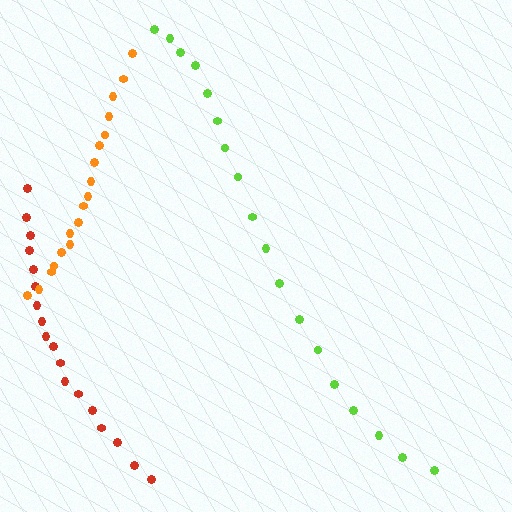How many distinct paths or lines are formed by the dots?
There are 3 distinct paths.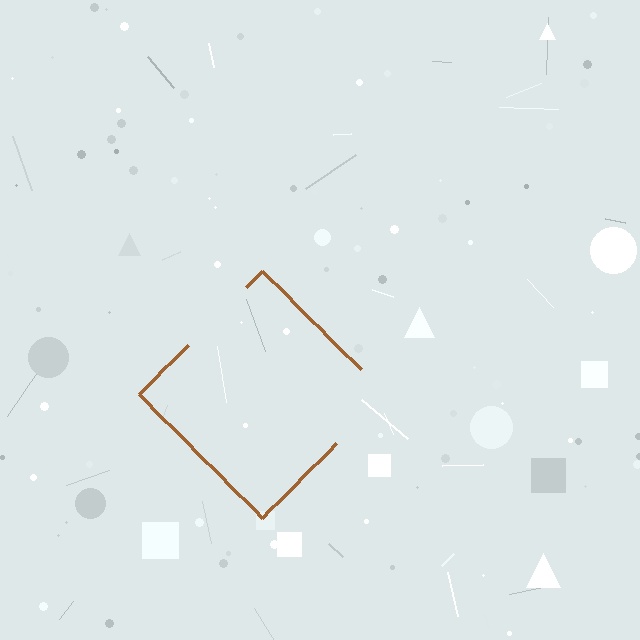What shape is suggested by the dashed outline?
The dashed outline suggests a diamond.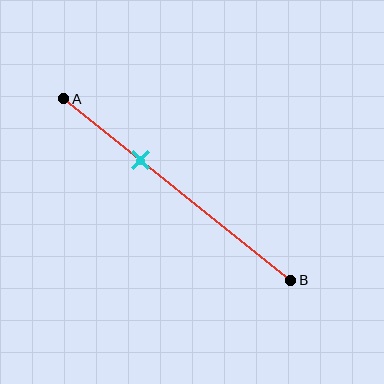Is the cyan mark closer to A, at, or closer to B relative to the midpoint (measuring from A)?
The cyan mark is closer to point A than the midpoint of segment AB.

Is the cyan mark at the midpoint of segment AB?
No, the mark is at about 35% from A, not at the 50% midpoint.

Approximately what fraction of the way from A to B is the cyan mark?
The cyan mark is approximately 35% of the way from A to B.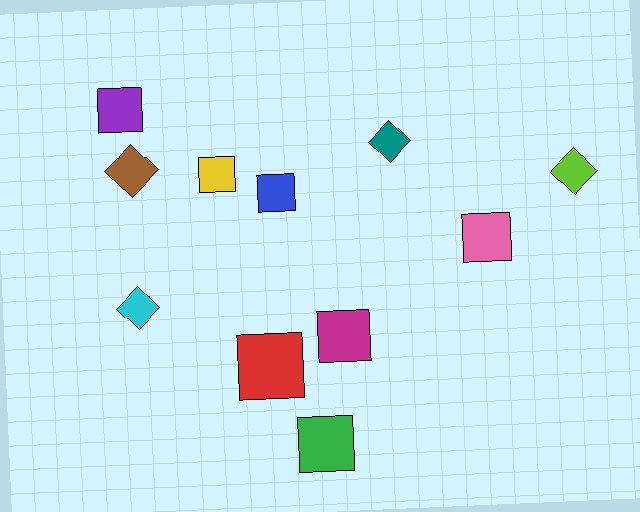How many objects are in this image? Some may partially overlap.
There are 11 objects.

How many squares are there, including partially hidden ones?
There are 7 squares.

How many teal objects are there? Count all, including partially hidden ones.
There is 1 teal object.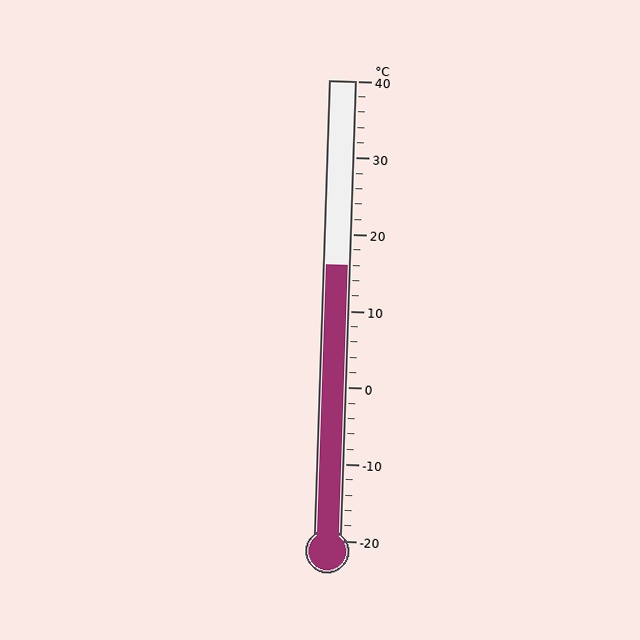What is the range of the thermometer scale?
The thermometer scale ranges from -20°C to 40°C.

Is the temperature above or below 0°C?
The temperature is above 0°C.